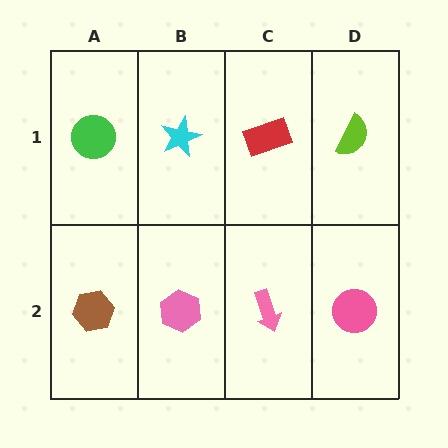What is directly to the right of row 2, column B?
A pink arrow.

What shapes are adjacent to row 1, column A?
A brown hexagon (row 2, column A), a cyan star (row 1, column B).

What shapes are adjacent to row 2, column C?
A red rectangle (row 1, column C), a pink hexagon (row 2, column B), a pink circle (row 2, column D).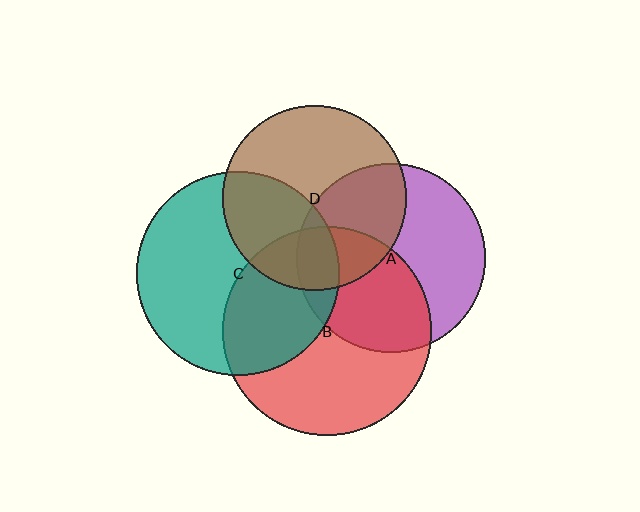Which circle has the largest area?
Circle B (red).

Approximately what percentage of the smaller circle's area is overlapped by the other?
Approximately 15%.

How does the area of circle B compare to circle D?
Approximately 1.3 times.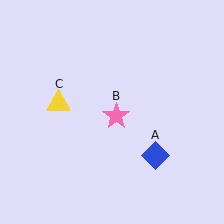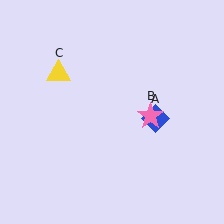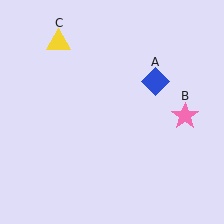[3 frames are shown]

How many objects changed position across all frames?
3 objects changed position: blue diamond (object A), pink star (object B), yellow triangle (object C).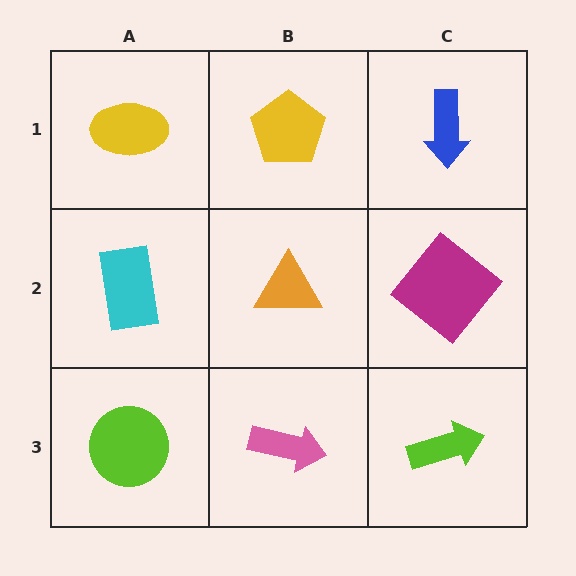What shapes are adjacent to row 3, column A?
A cyan rectangle (row 2, column A), a pink arrow (row 3, column B).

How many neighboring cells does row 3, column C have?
2.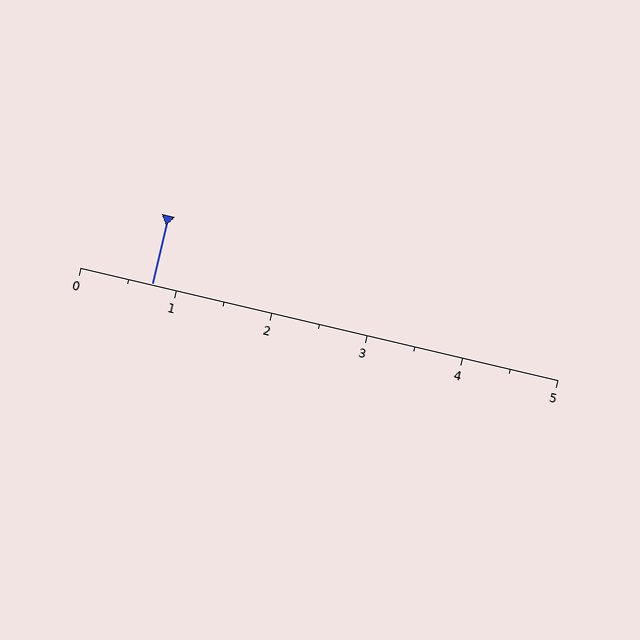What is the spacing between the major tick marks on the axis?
The major ticks are spaced 1 apart.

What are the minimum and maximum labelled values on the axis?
The axis runs from 0 to 5.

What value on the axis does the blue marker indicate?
The marker indicates approximately 0.8.